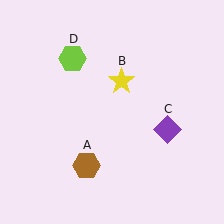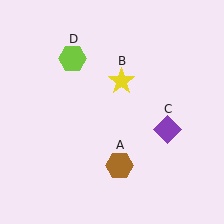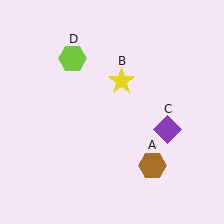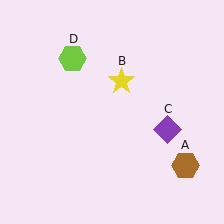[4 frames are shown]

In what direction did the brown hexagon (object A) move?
The brown hexagon (object A) moved right.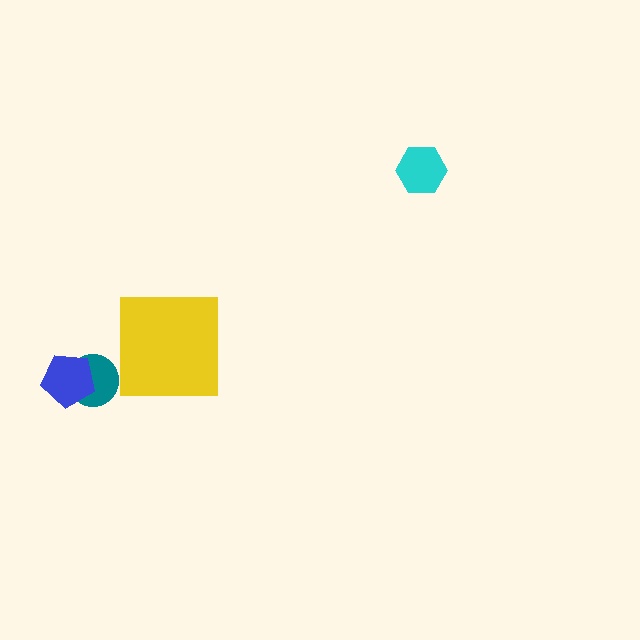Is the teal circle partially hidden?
Yes, it is partially covered by another shape.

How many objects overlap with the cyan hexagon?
0 objects overlap with the cyan hexagon.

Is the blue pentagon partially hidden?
No, no other shape covers it.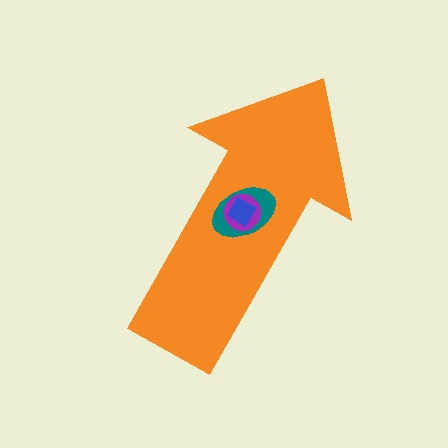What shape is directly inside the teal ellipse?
The purple circle.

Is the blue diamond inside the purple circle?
Yes.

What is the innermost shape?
The blue diamond.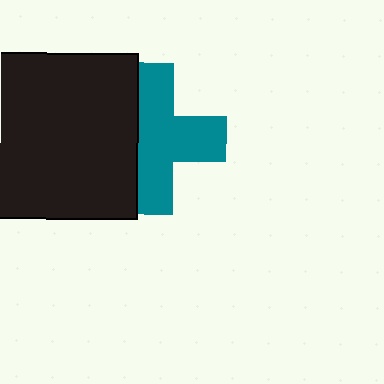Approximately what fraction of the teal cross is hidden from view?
Roughly 34% of the teal cross is hidden behind the black square.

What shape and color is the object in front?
The object in front is a black square.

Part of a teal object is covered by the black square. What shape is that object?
It is a cross.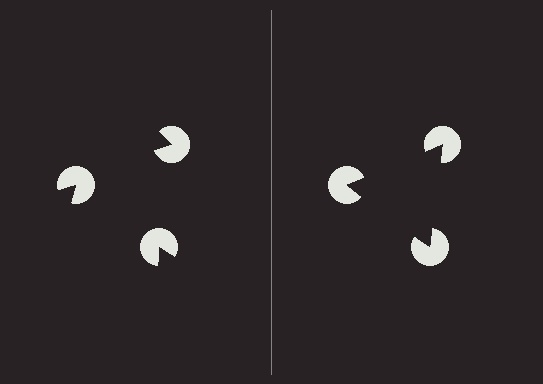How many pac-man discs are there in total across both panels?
6 — 3 on each side.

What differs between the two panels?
The pac-man discs are positioned identically on both sides; only the wedge orientations differ. On the right they align to a triangle; on the left they are misaligned.